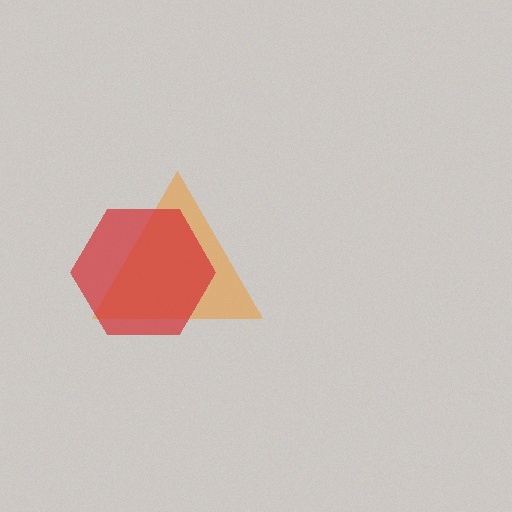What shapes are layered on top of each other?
The layered shapes are: an orange triangle, a red hexagon.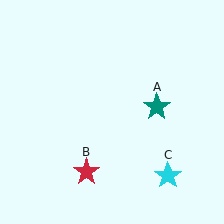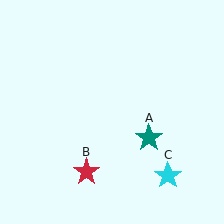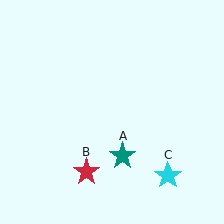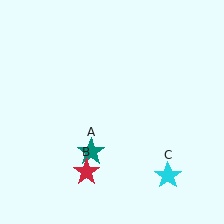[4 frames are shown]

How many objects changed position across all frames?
1 object changed position: teal star (object A).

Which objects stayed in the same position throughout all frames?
Red star (object B) and cyan star (object C) remained stationary.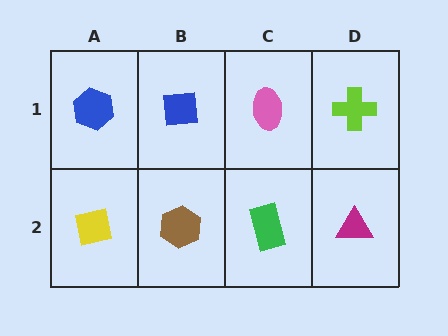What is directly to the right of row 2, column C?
A magenta triangle.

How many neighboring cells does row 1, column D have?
2.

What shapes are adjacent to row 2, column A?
A blue hexagon (row 1, column A), a brown hexagon (row 2, column B).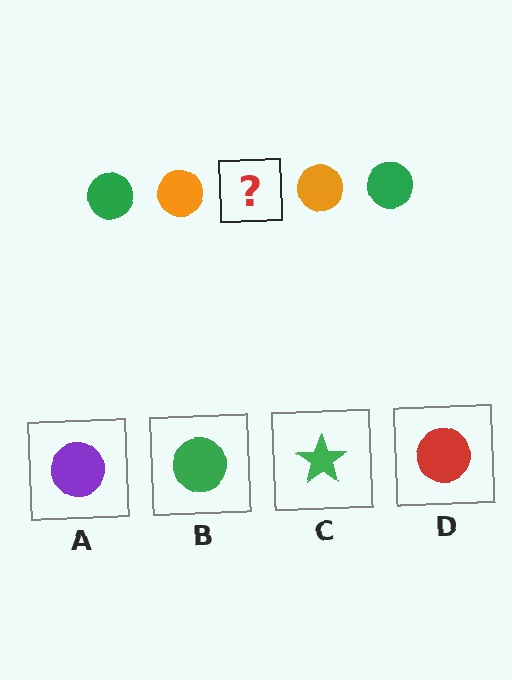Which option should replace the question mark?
Option B.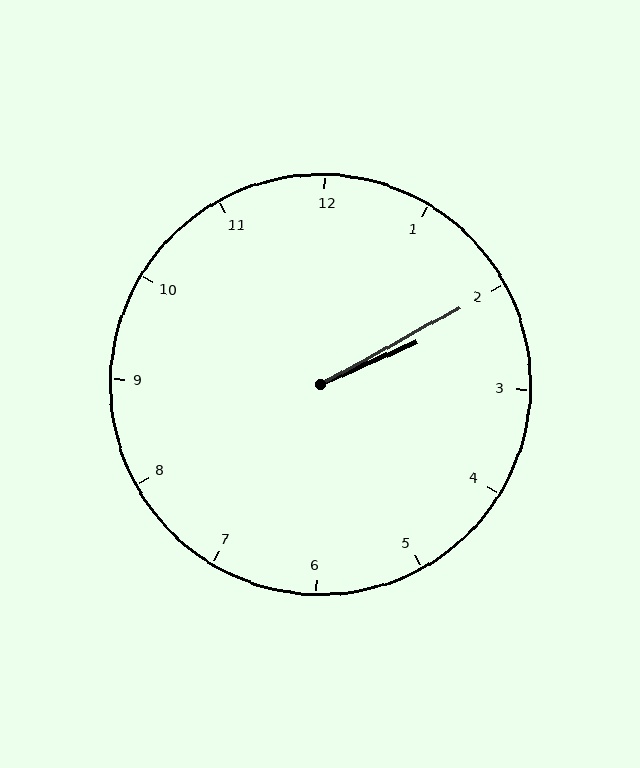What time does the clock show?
2:10.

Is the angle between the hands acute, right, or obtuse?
It is acute.